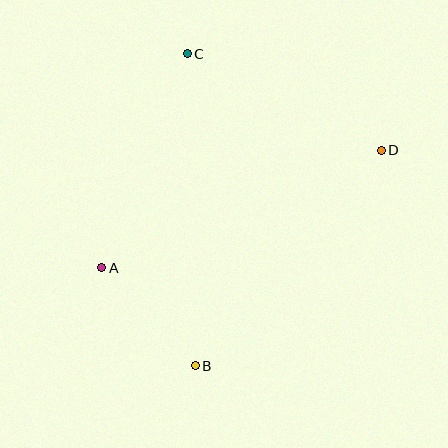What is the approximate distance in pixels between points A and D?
The distance between A and D is approximately 303 pixels.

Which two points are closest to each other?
Points A and B are closest to each other.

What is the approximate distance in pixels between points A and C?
The distance between A and C is approximately 230 pixels.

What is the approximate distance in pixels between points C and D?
The distance between C and D is approximately 217 pixels.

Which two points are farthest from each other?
Points B and C are farthest from each other.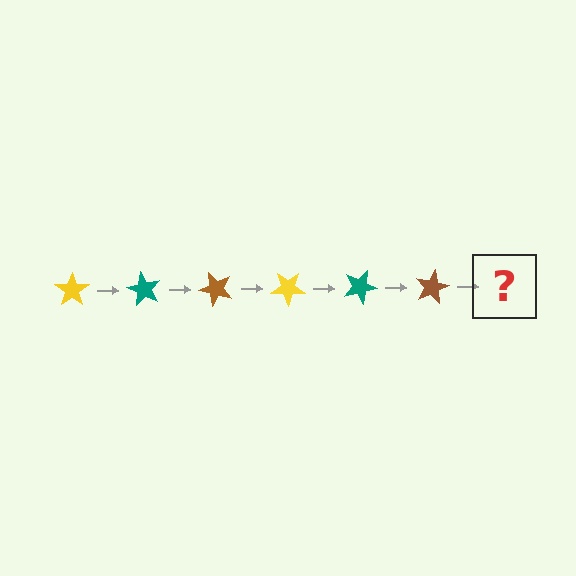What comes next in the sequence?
The next element should be a yellow star, rotated 360 degrees from the start.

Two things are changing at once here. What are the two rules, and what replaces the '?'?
The two rules are that it rotates 60 degrees each step and the color cycles through yellow, teal, and brown. The '?' should be a yellow star, rotated 360 degrees from the start.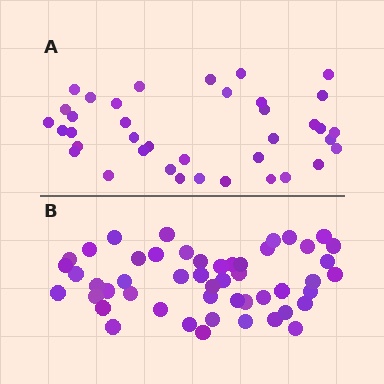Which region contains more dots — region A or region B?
Region B (the bottom region) has more dots.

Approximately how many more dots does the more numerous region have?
Region B has roughly 12 or so more dots than region A.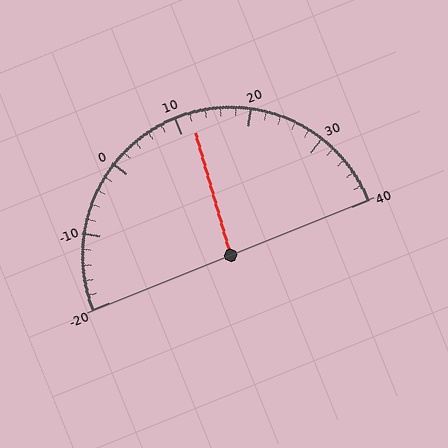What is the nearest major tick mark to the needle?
The nearest major tick mark is 10.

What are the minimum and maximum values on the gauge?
The gauge ranges from -20 to 40.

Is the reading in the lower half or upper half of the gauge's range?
The reading is in the upper half of the range (-20 to 40).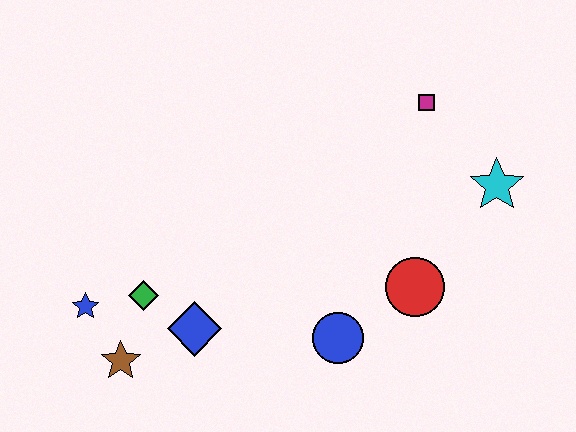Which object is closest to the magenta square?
The cyan star is closest to the magenta square.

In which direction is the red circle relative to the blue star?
The red circle is to the right of the blue star.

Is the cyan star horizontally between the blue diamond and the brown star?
No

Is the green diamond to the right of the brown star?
Yes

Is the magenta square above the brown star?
Yes